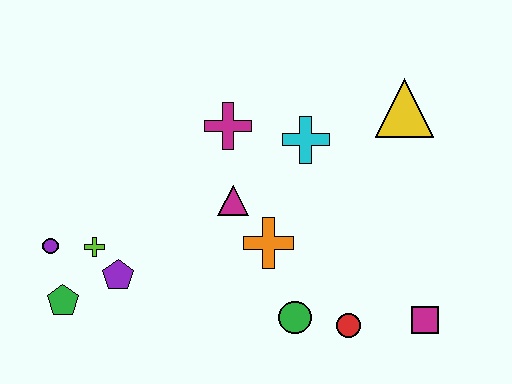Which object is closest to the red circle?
The green circle is closest to the red circle.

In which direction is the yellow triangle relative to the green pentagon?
The yellow triangle is to the right of the green pentagon.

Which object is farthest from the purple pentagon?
The yellow triangle is farthest from the purple pentagon.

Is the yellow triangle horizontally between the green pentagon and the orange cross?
No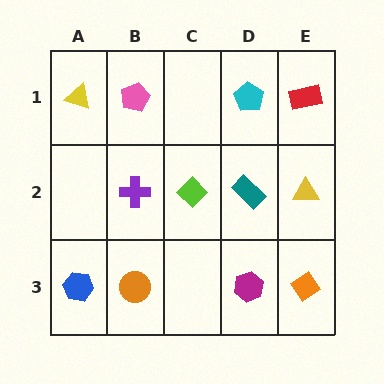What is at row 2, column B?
A purple cross.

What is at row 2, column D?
A teal rectangle.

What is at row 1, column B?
A pink pentagon.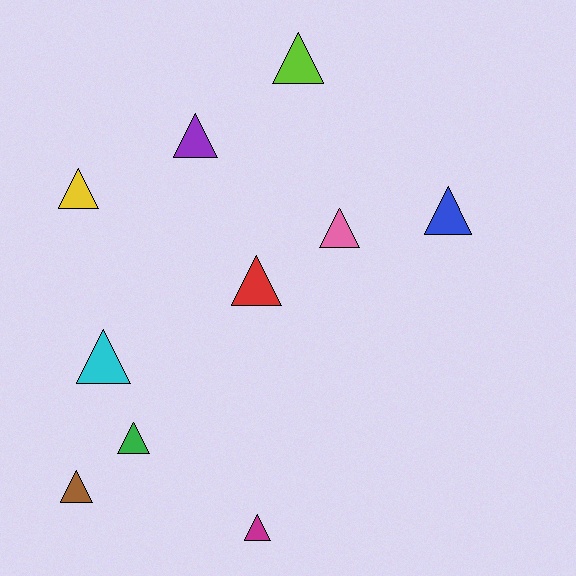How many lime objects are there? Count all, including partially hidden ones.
There is 1 lime object.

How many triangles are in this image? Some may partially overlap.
There are 10 triangles.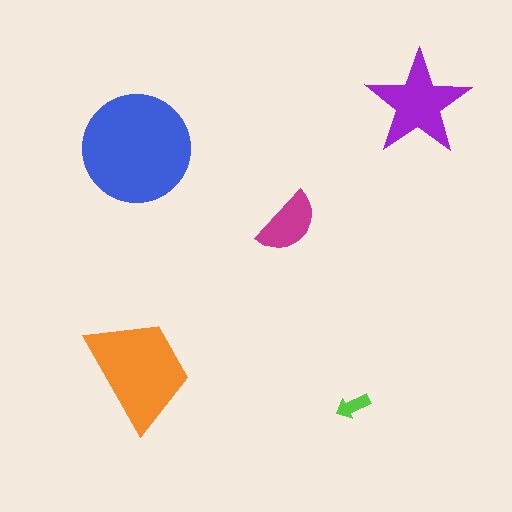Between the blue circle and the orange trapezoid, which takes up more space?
The blue circle.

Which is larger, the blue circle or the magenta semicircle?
The blue circle.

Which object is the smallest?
The lime arrow.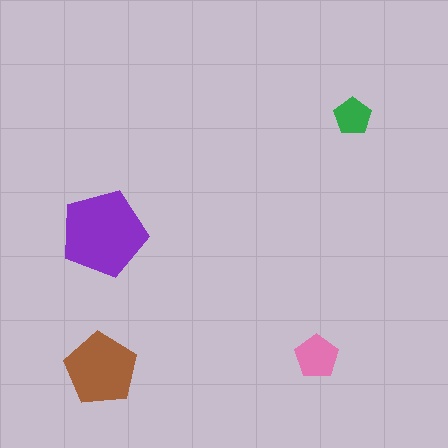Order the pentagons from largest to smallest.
the purple one, the brown one, the pink one, the green one.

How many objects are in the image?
There are 4 objects in the image.